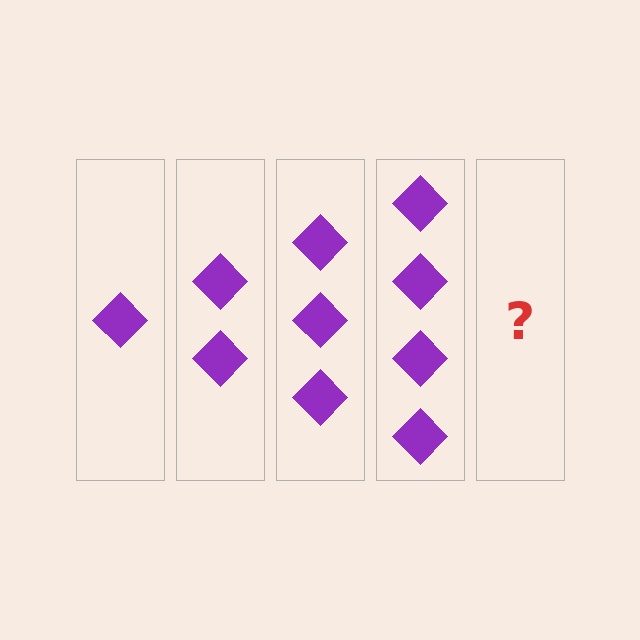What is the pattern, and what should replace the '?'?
The pattern is that each step adds one more diamond. The '?' should be 5 diamonds.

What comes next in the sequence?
The next element should be 5 diamonds.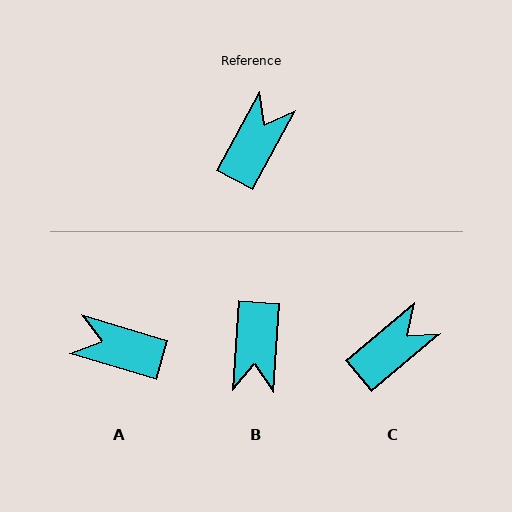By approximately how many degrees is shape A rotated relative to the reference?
Approximately 101 degrees counter-clockwise.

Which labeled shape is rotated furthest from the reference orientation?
B, about 156 degrees away.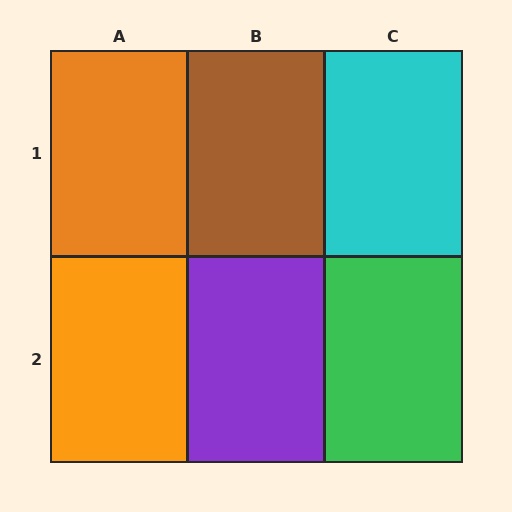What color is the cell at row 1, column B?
Brown.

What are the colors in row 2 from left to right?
Orange, purple, green.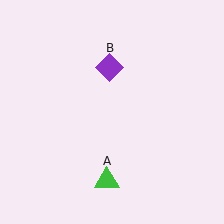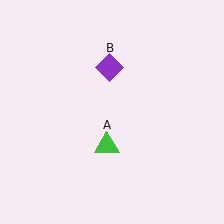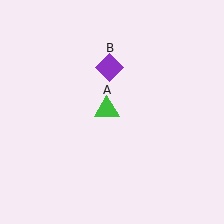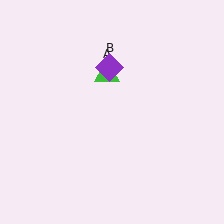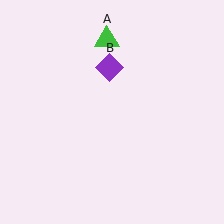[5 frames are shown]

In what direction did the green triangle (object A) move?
The green triangle (object A) moved up.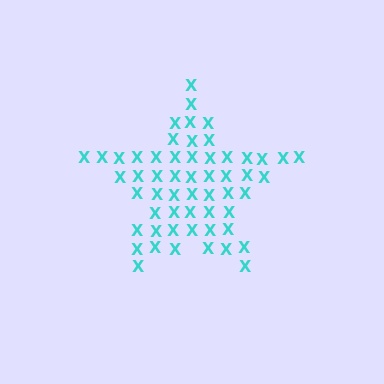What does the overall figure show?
The overall figure shows a star.